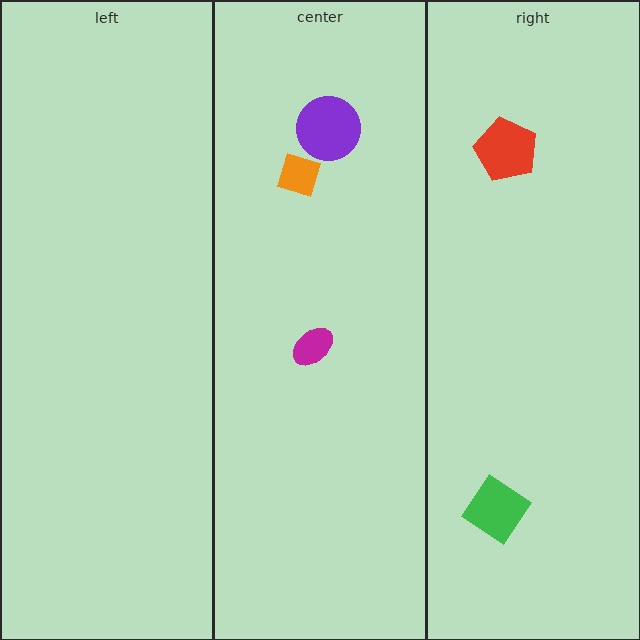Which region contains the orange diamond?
The center region.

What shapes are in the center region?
The magenta ellipse, the purple circle, the orange diamond.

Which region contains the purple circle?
The center region.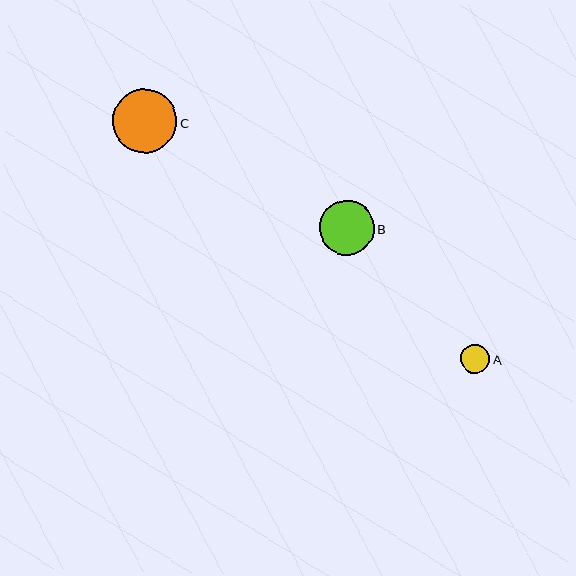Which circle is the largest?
Circle C is the largest with a size of approximately 64 pixels.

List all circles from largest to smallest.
From largest to smallest: C, B, A.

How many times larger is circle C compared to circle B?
Circle C is approximately 1.2 times the size of circle B.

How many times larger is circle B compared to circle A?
Circle B is approximately 1.9 times the size of circle A.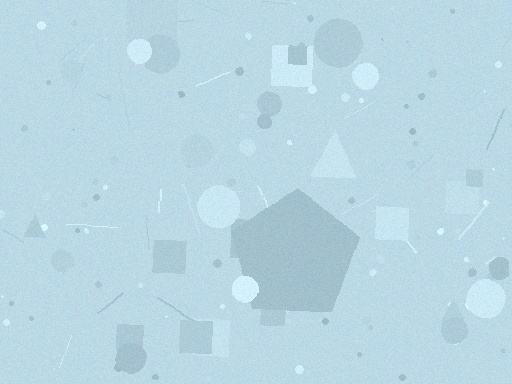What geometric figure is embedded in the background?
A pentagon is embedded in the background.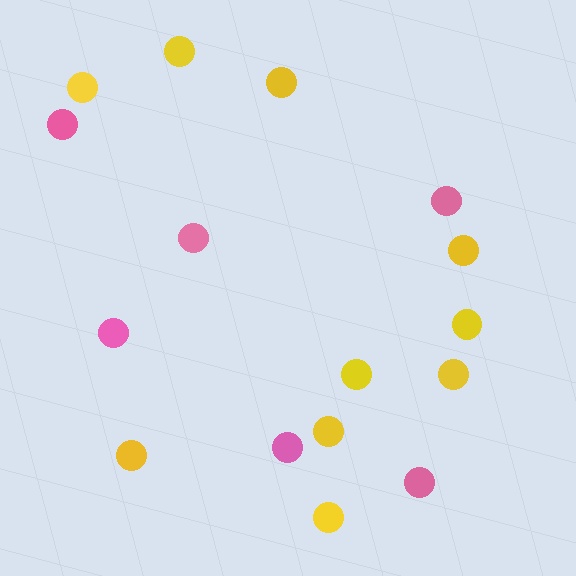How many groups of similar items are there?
There are 2 groups: one group of pink circles (6) and one group of yellow circles (10).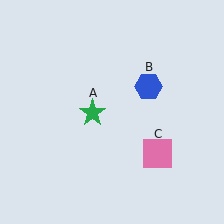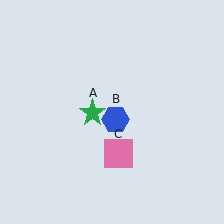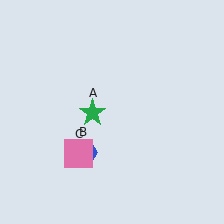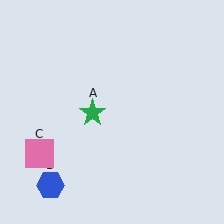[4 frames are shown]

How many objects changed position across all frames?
2 objects changed position: blue hexagon (object B), pink square (object C).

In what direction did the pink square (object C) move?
The pink square (object C) moved left.